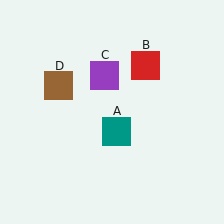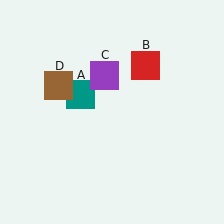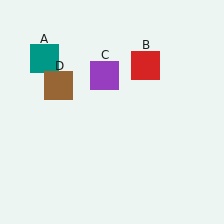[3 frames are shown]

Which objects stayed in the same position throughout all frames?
Red square (object B) and purple square (object C) and brown square (object D) remained stationary.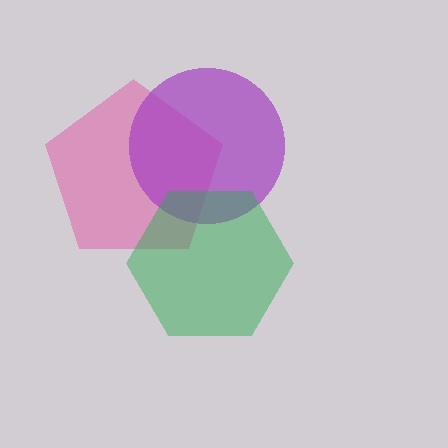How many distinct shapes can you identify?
There are 3 distinct shapes: a pink pentagon, a purple circle, a green hexagon.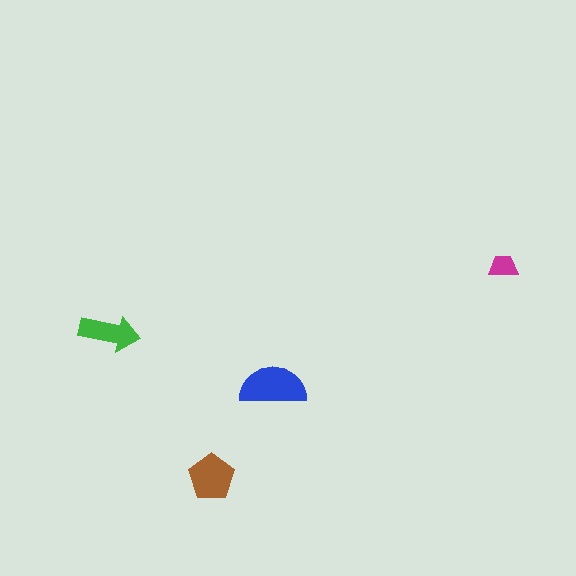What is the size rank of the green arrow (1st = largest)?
3rd.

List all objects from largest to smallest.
The blue semicircle, the brown pentagon, the green arrow, the magenta trapezoid.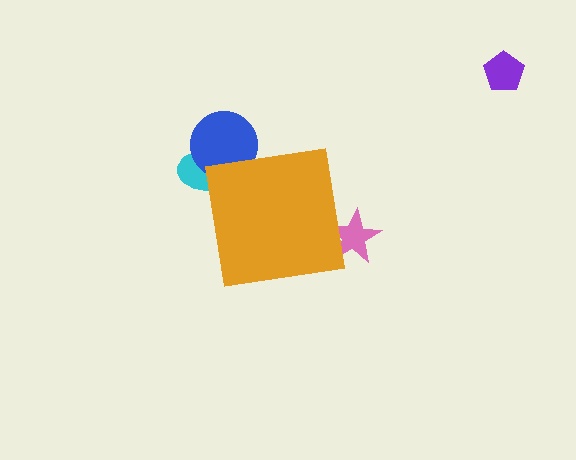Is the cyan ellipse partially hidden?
Yes, the cyan ellipse is partially hidden behind the orange square.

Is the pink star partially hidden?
Yes, the pink star is partially hidden behind the orange square.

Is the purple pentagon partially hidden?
No, the purple pentagon is fully visible.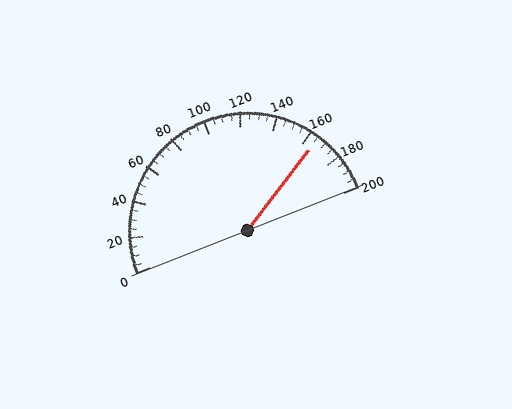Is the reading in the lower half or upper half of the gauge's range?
The reading is in the upper half of the range (0 to 200).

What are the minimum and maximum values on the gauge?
The gauge ranges from 0 to 200.